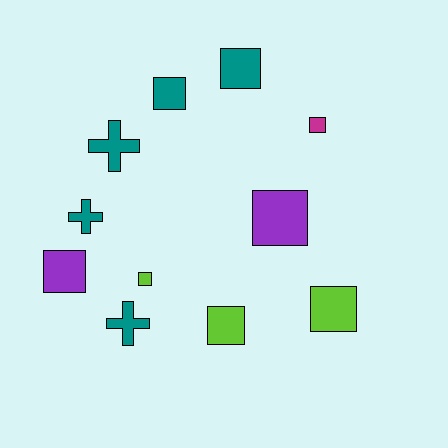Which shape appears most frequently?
Square, with 8 objects.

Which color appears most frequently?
Teal, with 5 objects.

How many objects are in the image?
There are 11 objects.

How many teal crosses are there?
There are 3 teal crosses.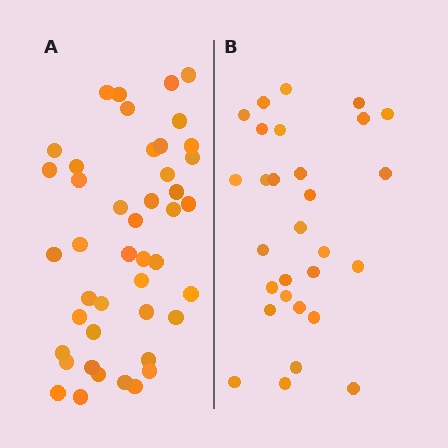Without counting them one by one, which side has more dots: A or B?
Region A (the left region) has more dots.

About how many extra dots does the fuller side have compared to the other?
Region A has approximately 15 more dots than region B.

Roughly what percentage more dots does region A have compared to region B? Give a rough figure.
About 50% more.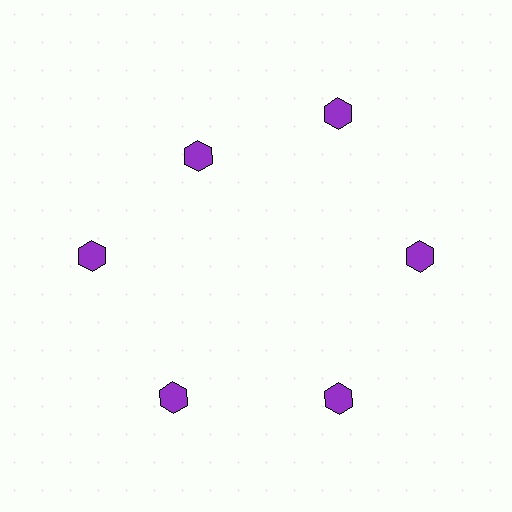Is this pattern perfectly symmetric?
No. The 6 purple hexagons are arranged in a ring, but one element near the 11 o'clock position is pulled inward toward the center, breaking the 6-fold rotational symmetry.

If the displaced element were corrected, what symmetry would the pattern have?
It would have 6-fold rotational symmetry — the pattern would map onto itself every 60 degrees.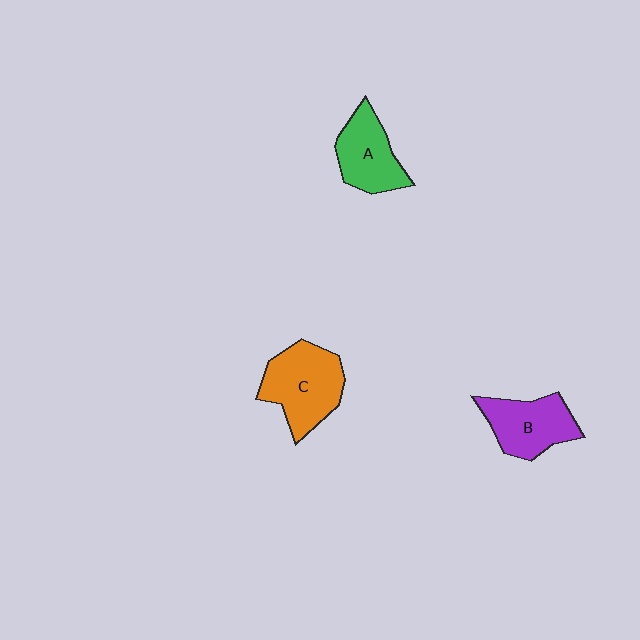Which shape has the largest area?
Shape C (orange).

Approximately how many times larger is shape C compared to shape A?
Approximately 1.3 times.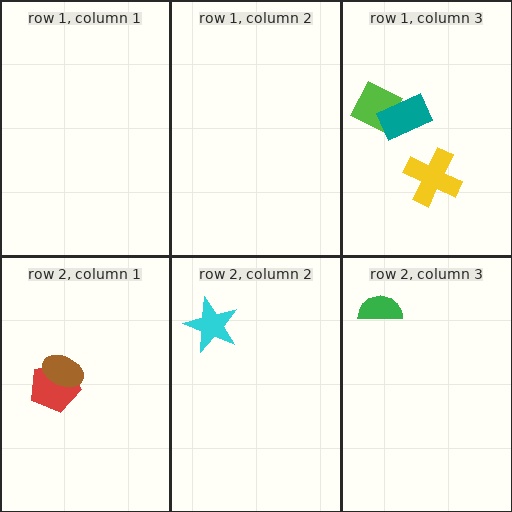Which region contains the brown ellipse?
The row 2, column 1 region.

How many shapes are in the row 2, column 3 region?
1.